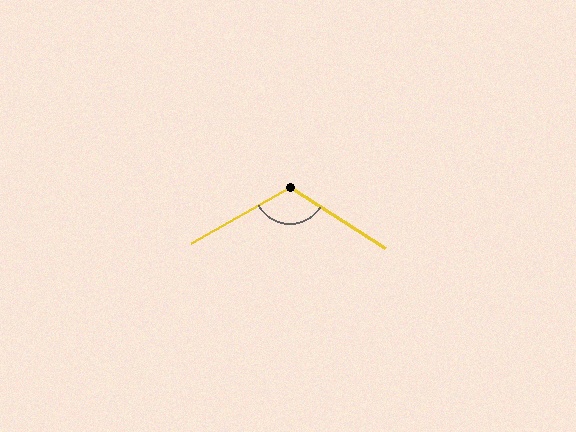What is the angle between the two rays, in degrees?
Approximately 118 degrees.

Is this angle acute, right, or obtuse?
It is obtuse.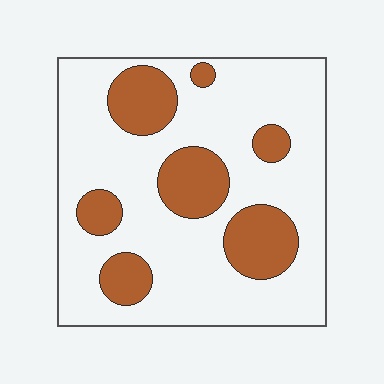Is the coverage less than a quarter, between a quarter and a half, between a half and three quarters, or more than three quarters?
Between a quarter and a half.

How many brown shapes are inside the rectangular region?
7.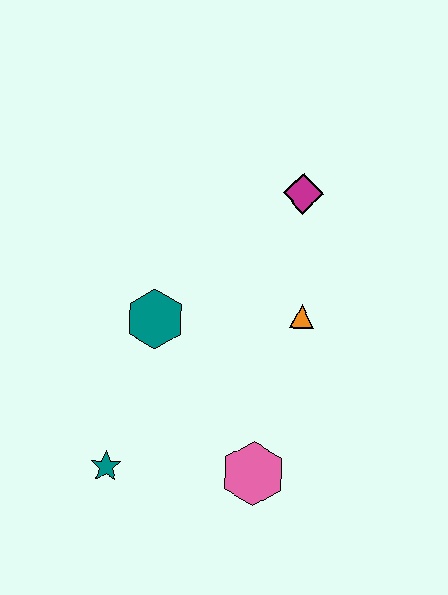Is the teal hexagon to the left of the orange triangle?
Yes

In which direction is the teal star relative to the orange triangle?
The teal star is to the left of the orange triangle.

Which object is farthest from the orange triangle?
The teal star is farthest from the orange triangle.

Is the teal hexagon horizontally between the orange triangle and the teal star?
Yes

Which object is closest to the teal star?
The pink hexagon is closest to the teal star.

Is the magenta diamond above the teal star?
Yes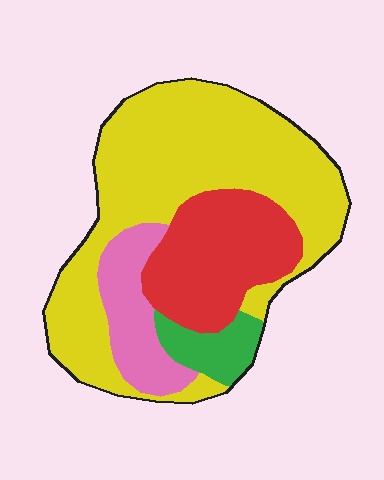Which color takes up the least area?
Green, at roughly 5%.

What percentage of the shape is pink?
Pink covers 13% of the shape.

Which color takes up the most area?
Yellow, at roughly 55%.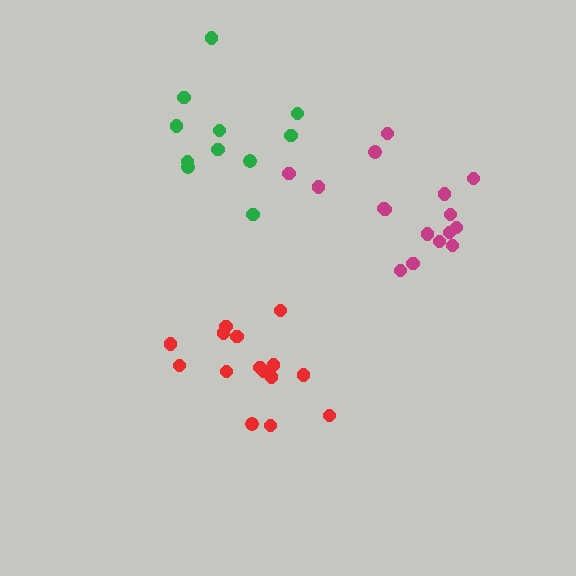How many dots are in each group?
Group 1: 15 dots, Group 2: 11 dots, Group 3: 16 dots (42 total).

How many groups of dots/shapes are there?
There are 3 groups.